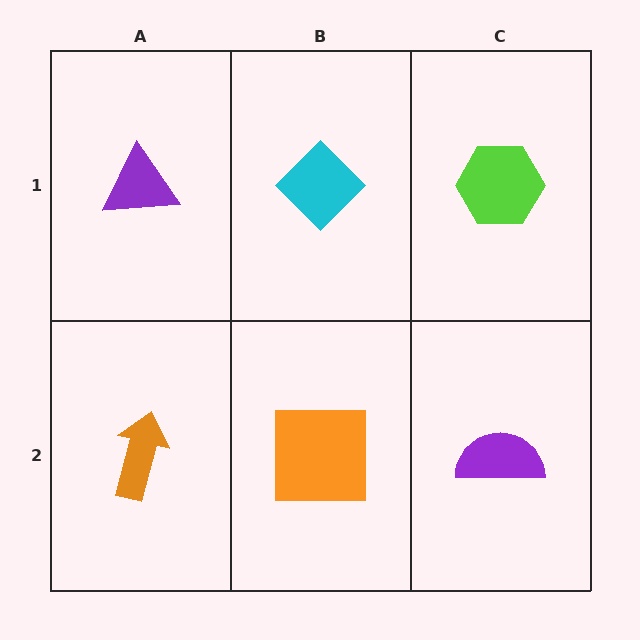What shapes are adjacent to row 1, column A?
An orange arrow (row 2, column A), a cyan diamond (row 1, column B).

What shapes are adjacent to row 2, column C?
A lime hexagon (row 1, column C), an orange square (row 2, column B).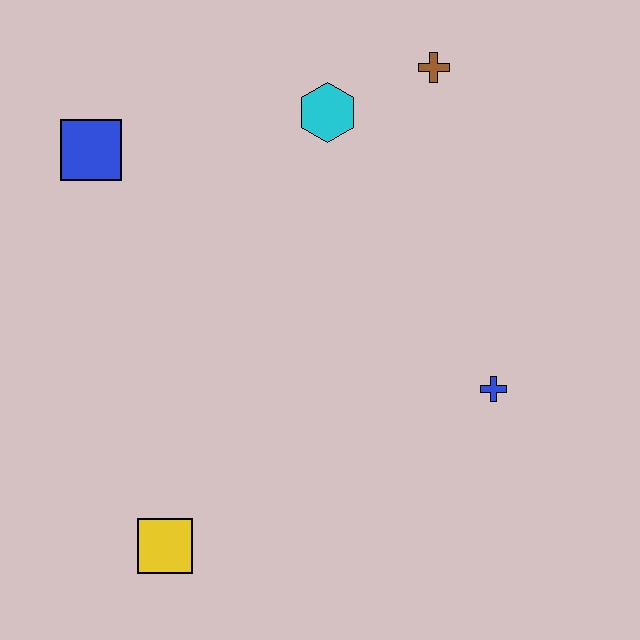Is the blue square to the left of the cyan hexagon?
Yes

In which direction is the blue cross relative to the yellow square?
The blue cross is to the right of the yellow square.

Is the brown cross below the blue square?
No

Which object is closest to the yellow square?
The blue cross is closest to the yellow square.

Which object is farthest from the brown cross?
The yellow square is farthest from the brown cross.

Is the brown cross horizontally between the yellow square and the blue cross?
Yes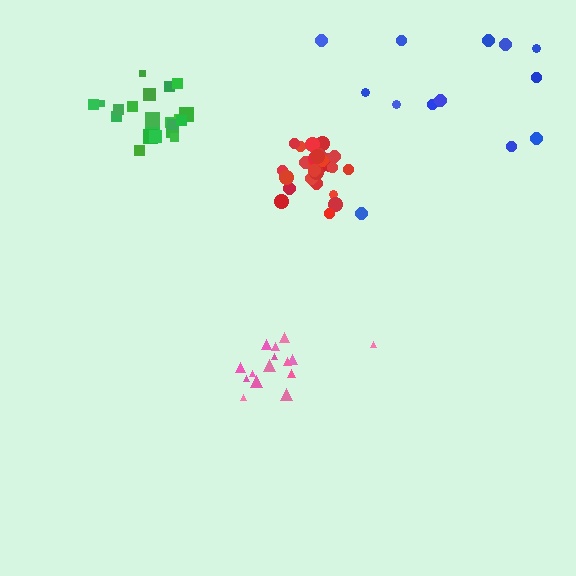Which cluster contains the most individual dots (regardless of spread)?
Red (33).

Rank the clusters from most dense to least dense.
red, green, pink, blue.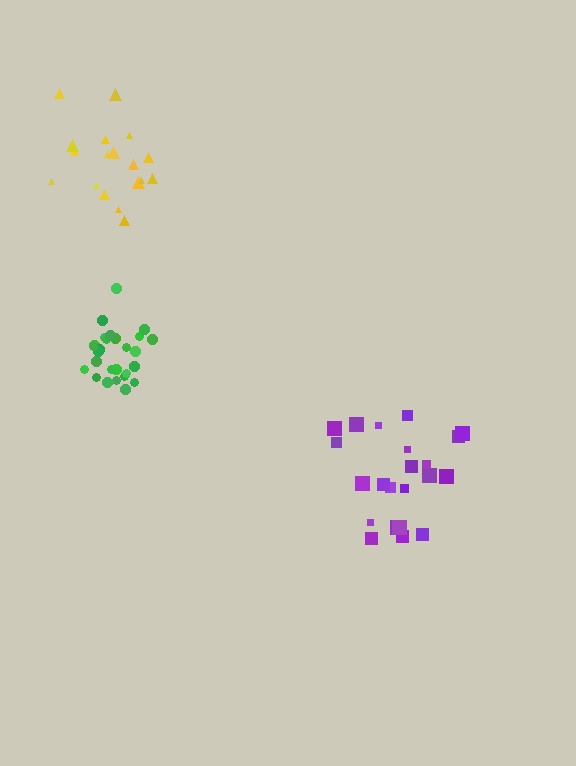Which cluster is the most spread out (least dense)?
Yellow.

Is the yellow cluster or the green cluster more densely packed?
Green.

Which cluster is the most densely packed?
Green.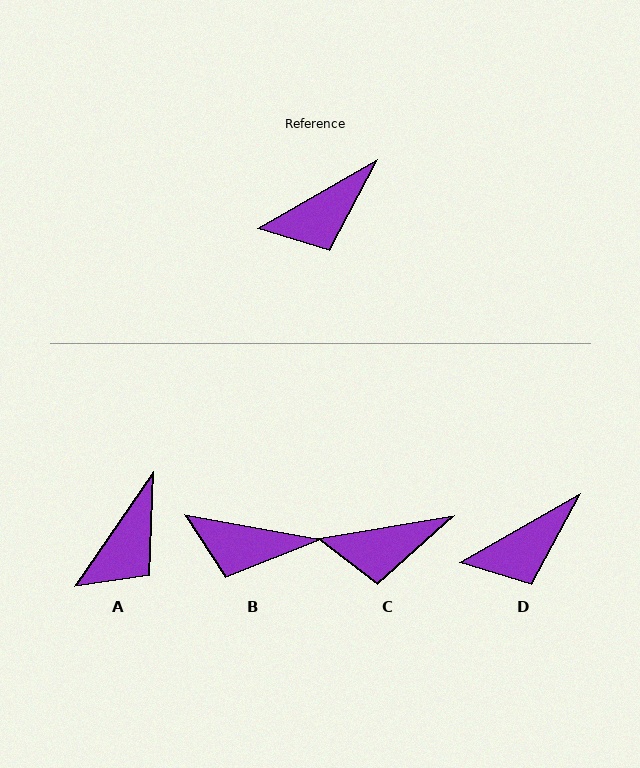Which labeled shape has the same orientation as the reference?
D.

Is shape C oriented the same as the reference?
No, it is off by about 20 degrees.